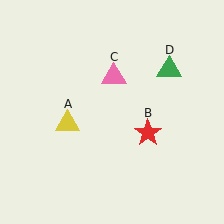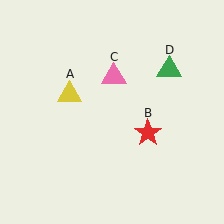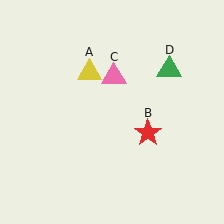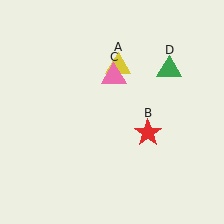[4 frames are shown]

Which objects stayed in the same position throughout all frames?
Red star (object B) and pink triangle (object C) and green triangle (object D) remained stationary.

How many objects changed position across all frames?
1 object changed position: yellow triangle (object A).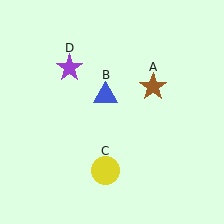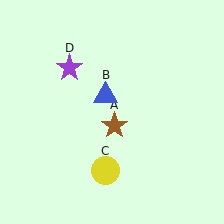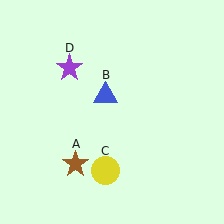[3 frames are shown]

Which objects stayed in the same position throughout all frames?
Blue triangle (object B) and yellow circle (object C) and purple star (object D) remained stationary.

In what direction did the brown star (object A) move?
The brown star (object A) moved down and to the left.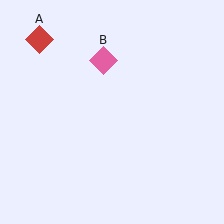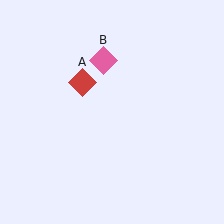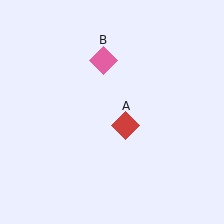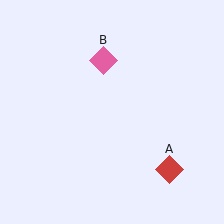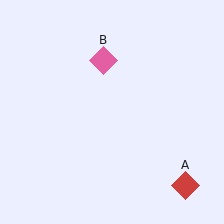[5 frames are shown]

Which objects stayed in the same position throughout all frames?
Pink diamond (object B) remained stationary.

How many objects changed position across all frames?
1 object changed position: red diamond (object A).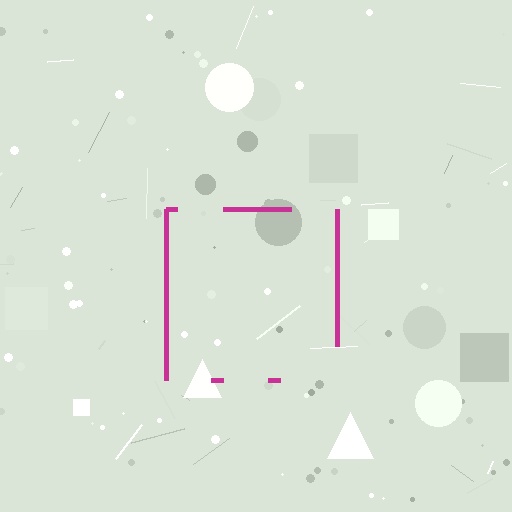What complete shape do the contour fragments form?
The contour fragments form a square.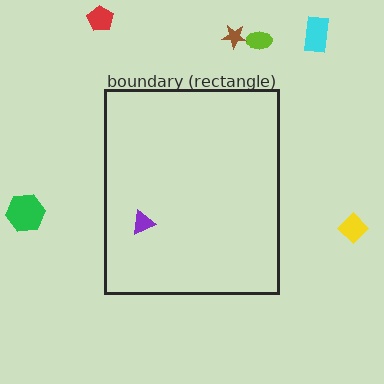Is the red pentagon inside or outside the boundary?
Outside.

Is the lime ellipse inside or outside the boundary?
Outside.